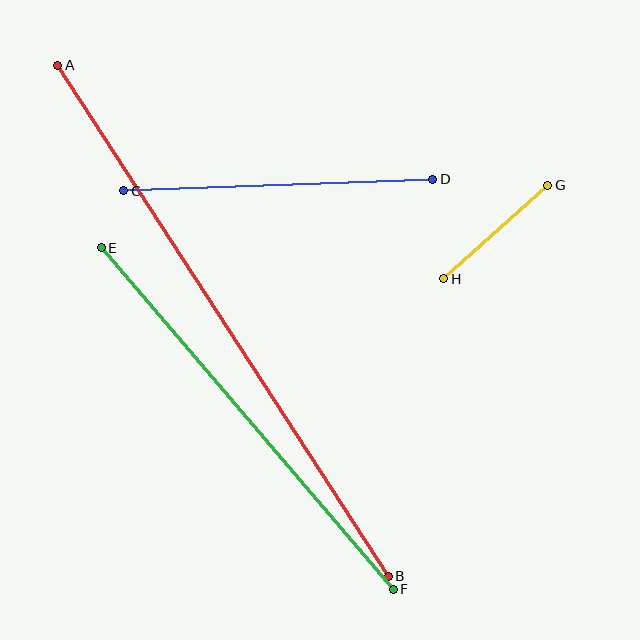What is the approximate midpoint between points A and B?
The midpoint is at approximately (223, 321) pixels.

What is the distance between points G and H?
The distance is approximately 140 pixels.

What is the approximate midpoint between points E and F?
The midpoint is at approximately (247, 419) pixels.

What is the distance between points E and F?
The distance is approximately 449 pixels.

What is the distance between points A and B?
The distance is approximately 608 pixels.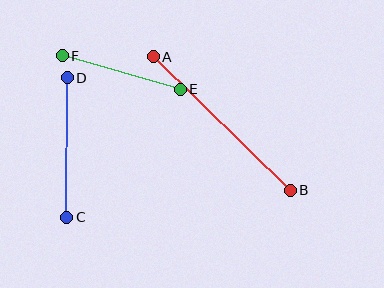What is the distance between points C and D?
The distance is approximately 140 pixels.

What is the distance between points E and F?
The distance is approximately 122 pixels.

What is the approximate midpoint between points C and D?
The midpoint is at approximately (67, 148) pixels.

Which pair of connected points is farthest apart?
Points A and B are farthest apart.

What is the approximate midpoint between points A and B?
The midpoint is at approximately (222, 124) pixels.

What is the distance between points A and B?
The distance is approximately 191 pixels.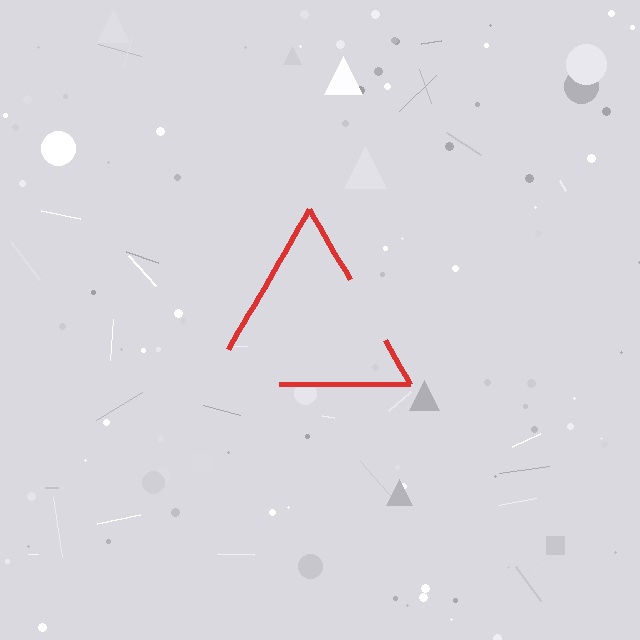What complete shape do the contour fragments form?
The contour fragments form a triangle.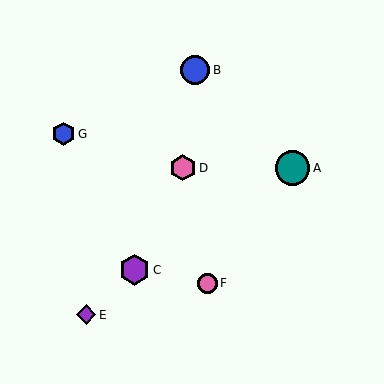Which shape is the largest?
The teal circle (labeled A) is the largest.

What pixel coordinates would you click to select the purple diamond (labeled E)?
Click at (86, 315) to select the purple diamond E.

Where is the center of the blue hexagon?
The center of the blue hexagon is at (64, 134).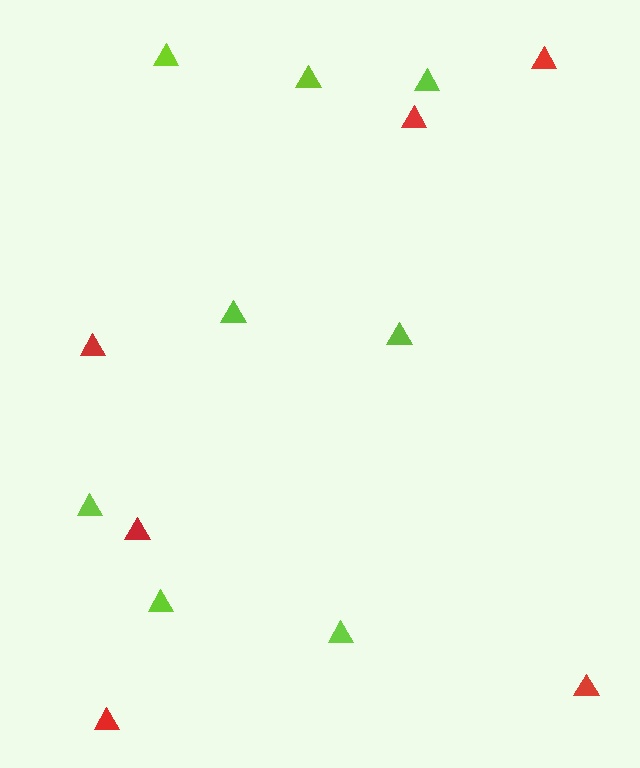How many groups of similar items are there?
There are 2 groups: one group of red triangles (6) and one group of lime triangles (8).